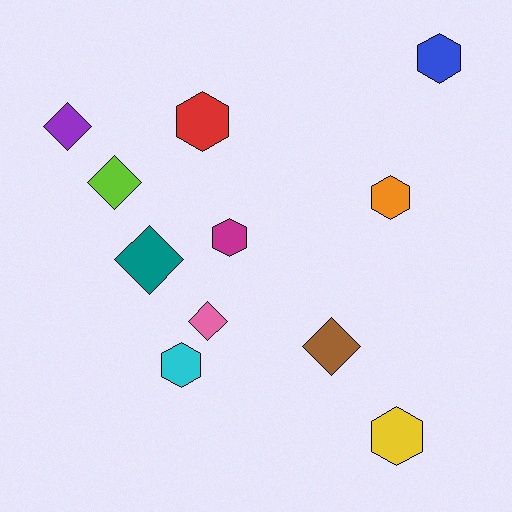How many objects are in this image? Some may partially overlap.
There are 11 objects.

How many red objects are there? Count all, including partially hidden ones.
There is 1 red object.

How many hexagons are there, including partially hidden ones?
There are 6 hexagons.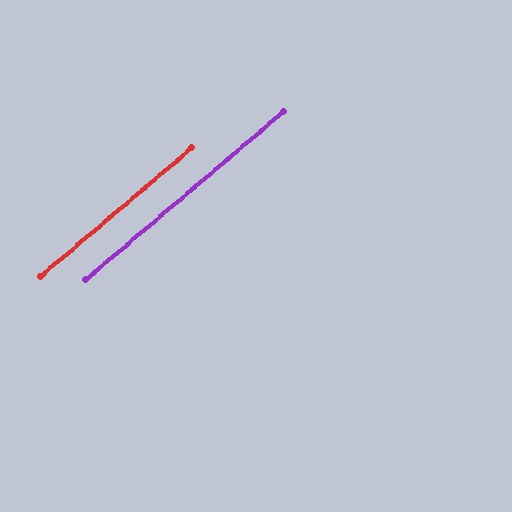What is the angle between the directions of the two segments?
Approximately 0 degrees.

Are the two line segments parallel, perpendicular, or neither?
Parallel — their directions differ by only 0.1°.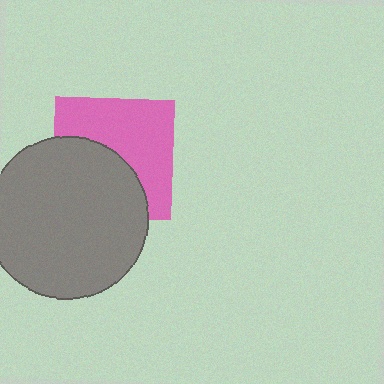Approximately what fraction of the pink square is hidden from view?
Roughly 46% of the pink square is hidden behind the gray circle.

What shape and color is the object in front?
The object in front is a gray circle.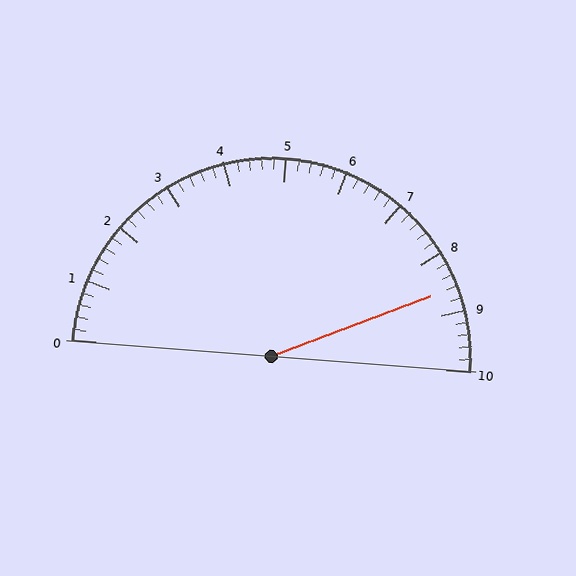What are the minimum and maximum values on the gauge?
The gauge ranges from 0 to 10.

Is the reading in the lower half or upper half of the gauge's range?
The reading is in the upper half of the range (0 to 10).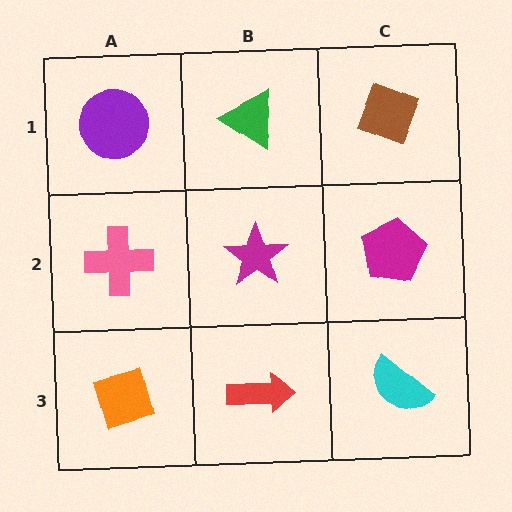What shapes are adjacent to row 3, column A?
A pink cross (row 2, column A), a red arrow (row 3, column B).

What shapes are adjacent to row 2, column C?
A brown diamond (row 1, column C), a cyan semicircle (row 3, column C), a magenta star (row 2, column B).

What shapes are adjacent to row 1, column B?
A magenta star (row 2, column B), a purple circle (row 1, column A), a brown diamond (row 1, column C).